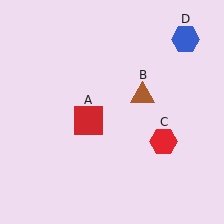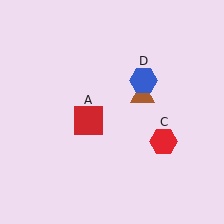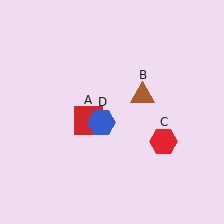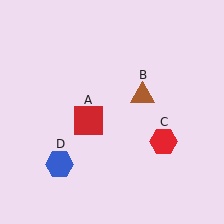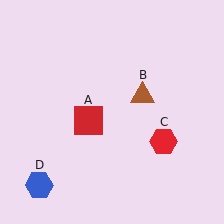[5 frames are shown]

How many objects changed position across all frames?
1 object changed position: blue hexagon (object D).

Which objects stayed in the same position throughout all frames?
Red square (object A) and brown triangle (object B) and red hexagon (object C) remained stationary.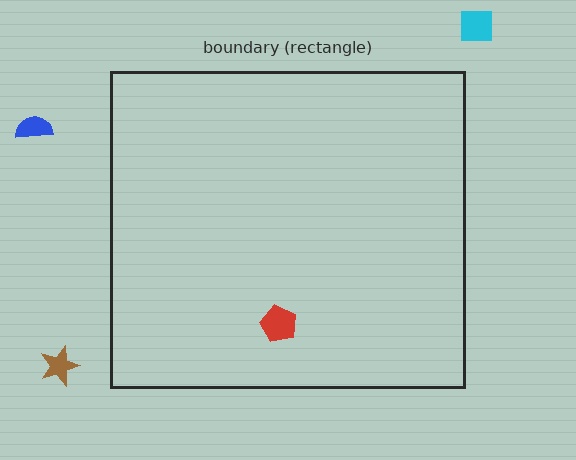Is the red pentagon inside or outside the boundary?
Inside.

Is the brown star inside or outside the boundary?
Outside.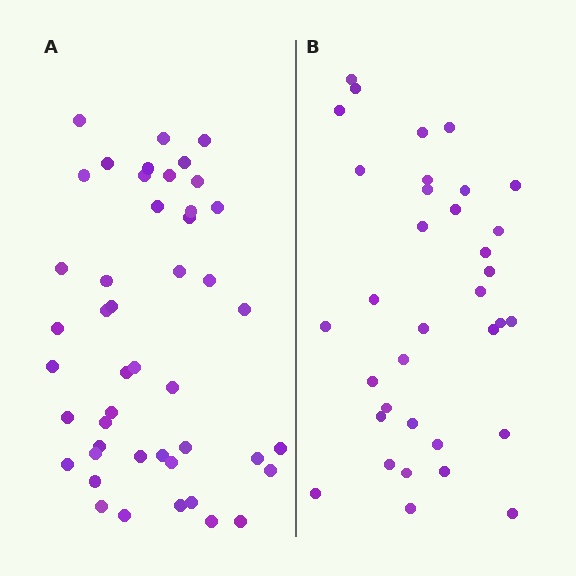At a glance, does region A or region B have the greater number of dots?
Region A (the left region) has more dots.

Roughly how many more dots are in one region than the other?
Region A has roughly 12 or so more dots than region B.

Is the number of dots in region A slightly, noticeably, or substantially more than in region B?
Region A has noticeably more, but not dramatically so. The ratio is roughly 1.3 to 1.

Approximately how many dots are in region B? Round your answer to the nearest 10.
About 40 dots. (The exact count is 35, which rounds to 40.)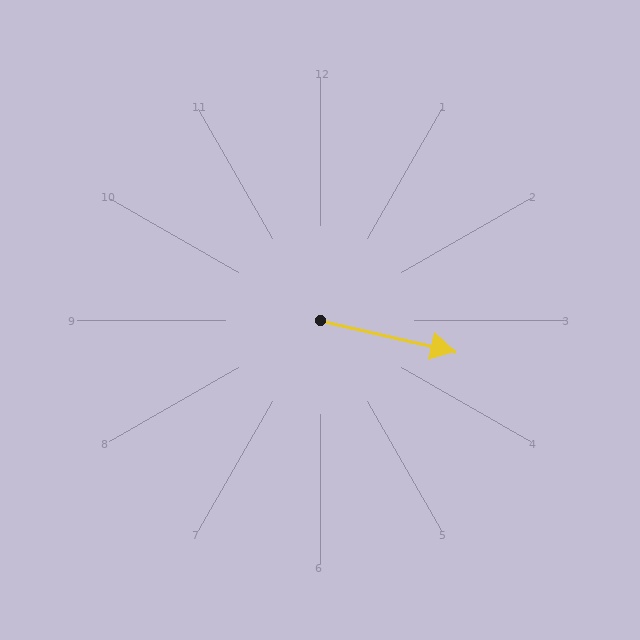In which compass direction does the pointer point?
East.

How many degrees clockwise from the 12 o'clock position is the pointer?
Approximately 103 degrees.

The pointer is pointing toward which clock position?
Roughly 3 o'clock.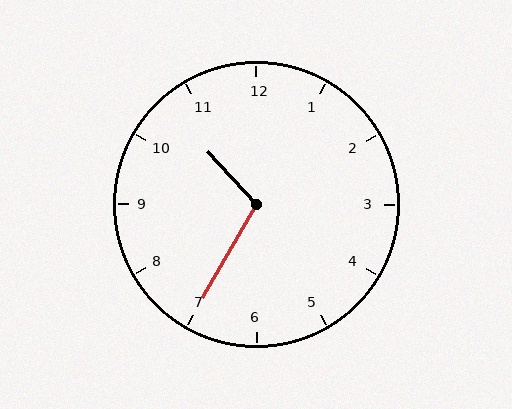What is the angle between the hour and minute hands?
Approximately 108 degrees.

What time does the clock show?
10:35.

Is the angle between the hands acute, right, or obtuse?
It is obtuse.